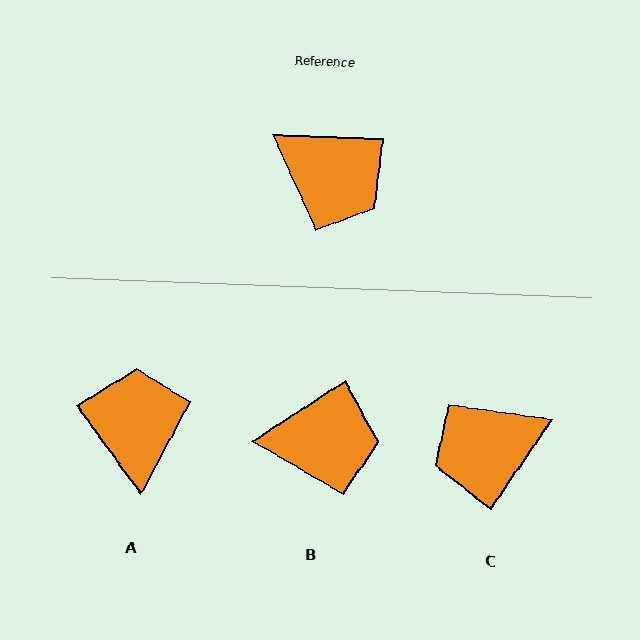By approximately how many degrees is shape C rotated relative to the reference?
Approximately 122 degrees clockwise.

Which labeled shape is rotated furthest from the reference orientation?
A, about 128 degrees away.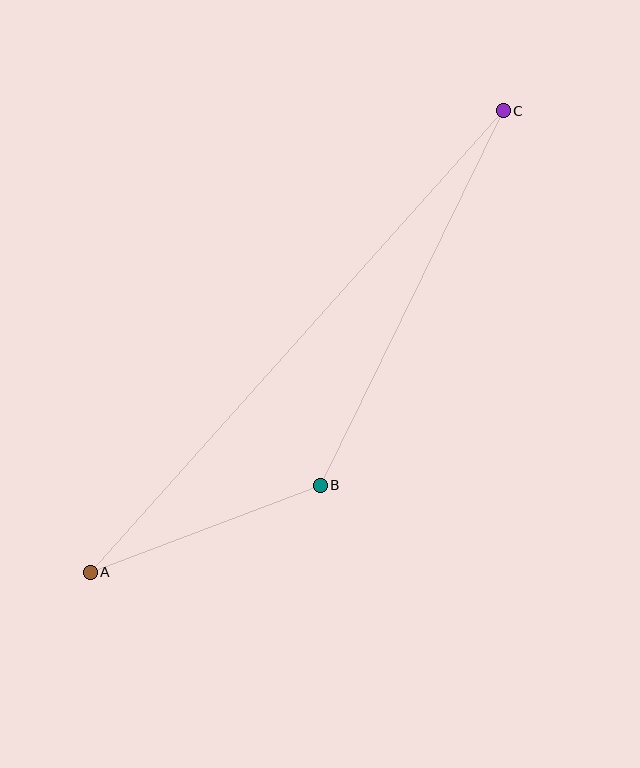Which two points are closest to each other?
Points A and B are closest to each other.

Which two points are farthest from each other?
Points A and C are farthest from each other.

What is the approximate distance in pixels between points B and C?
The distance between B and C is approximately 417 pixels.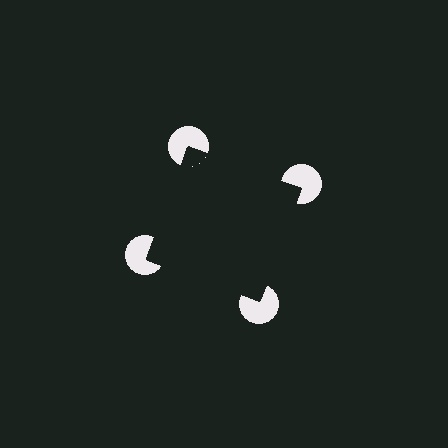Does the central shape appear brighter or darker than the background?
It typically appears slightly darker than the background, even though no actual brightness change is drawn.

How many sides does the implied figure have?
4 sides.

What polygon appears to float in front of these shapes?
An illusory square — its edges are inferred from the aligned wedge cuts in the pac-man discs, not physically drawn.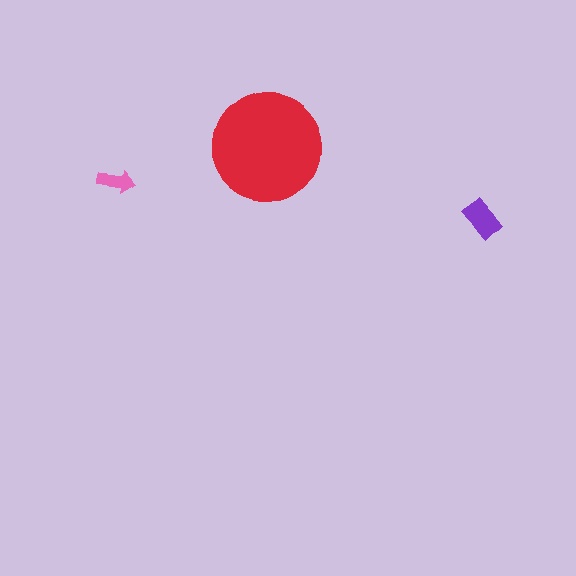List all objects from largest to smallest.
The red circle, the purple rectangle, the pink arrow.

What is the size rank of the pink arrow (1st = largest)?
3rd.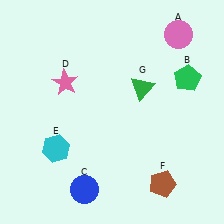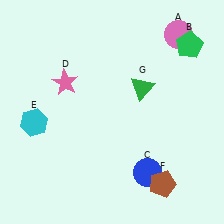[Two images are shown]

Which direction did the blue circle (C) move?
The blue circle (C) moved right.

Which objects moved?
The objects that moved are: the green pentagon (B), the blue circle (C), the cyan hexagon (E).